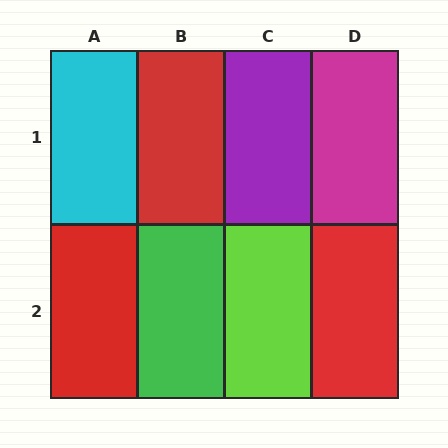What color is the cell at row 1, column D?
Magenta.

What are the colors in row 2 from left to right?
Red, green, lime, red.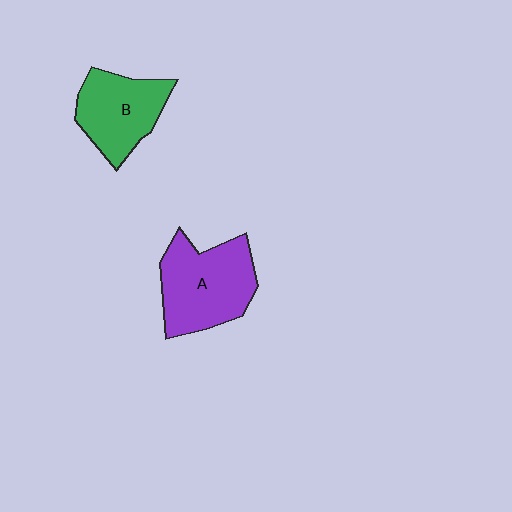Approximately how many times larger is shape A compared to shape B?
Approximately 1.2 times.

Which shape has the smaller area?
Shape B (green).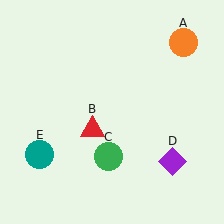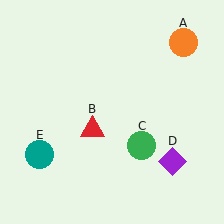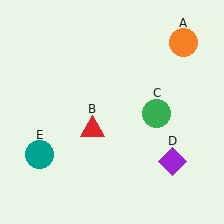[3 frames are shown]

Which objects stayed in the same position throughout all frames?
Orange circle (object A) and red triangle (object B) and purple diamond (object D) and teal circle (object E) remained stationary.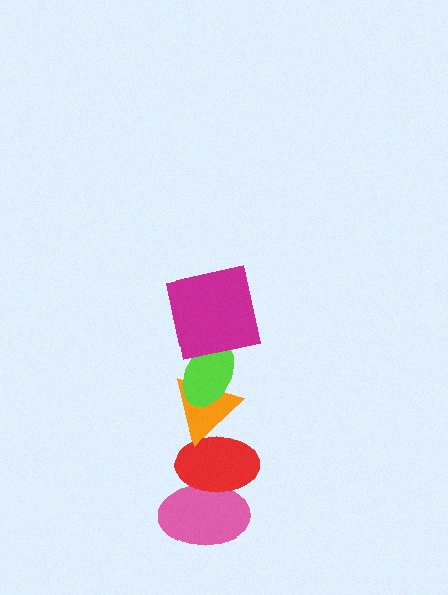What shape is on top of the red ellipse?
The orange triangle is on top of the red ellipse.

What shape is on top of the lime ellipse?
The magenta square is on top of the lime ellipse.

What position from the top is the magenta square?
The magenta square is 1st from the top.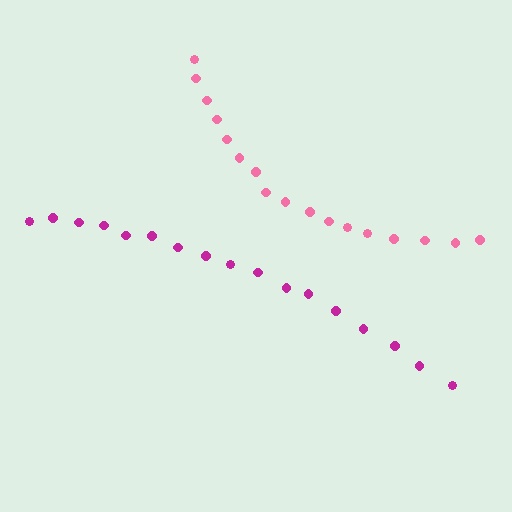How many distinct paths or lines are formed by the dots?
There are 2 distinct paths.